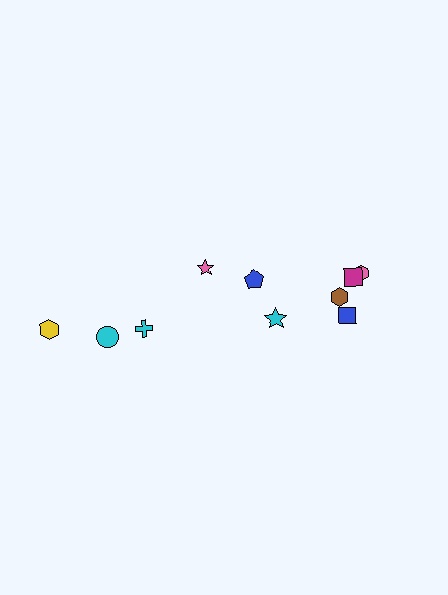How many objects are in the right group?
There are 6 objects.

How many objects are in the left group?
There are 4 objects.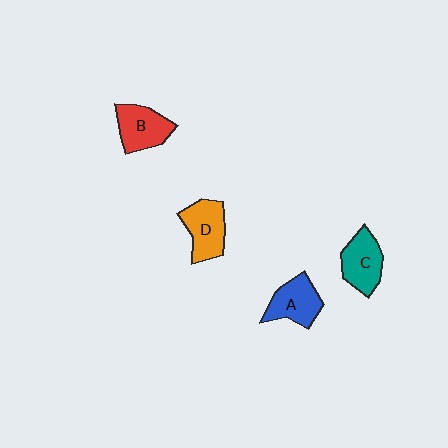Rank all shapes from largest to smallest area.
From largest to smallest: D (orange), B (red), C (teal), A (blue).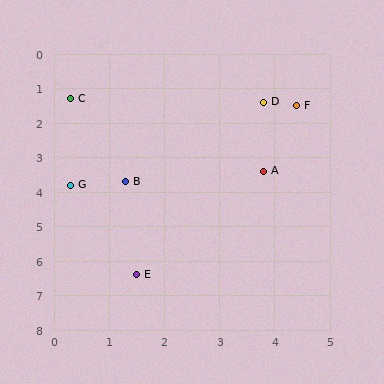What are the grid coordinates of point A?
Point A is at approximately (3.8, 3.4).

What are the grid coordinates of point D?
Point D is at approximately (3.8, 1.4).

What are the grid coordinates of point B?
Point B is at approximately (1.3, 3.7).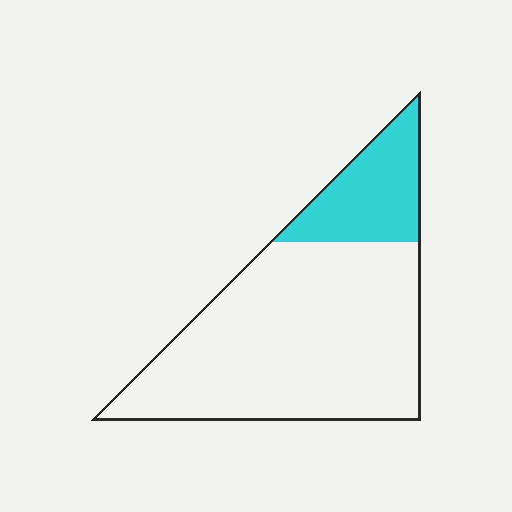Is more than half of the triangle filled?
No.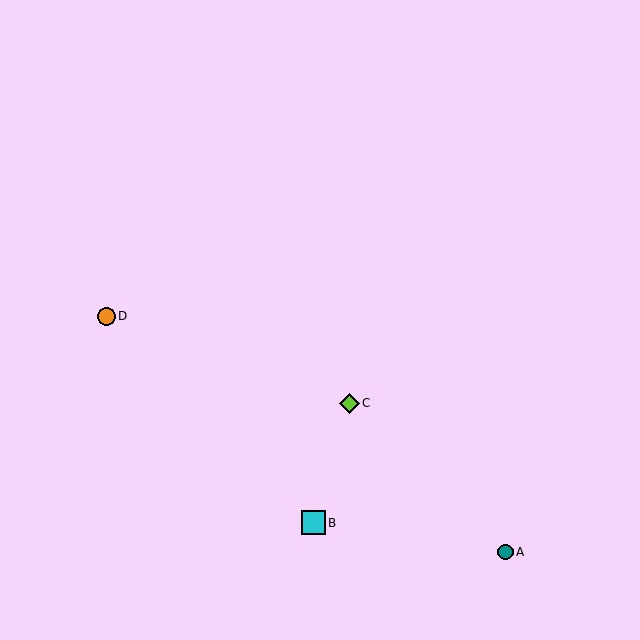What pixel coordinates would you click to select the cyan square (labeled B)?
Click at (313, 523) to select the cyan square B.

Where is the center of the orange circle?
The center of the orange circle is at (107, 316).